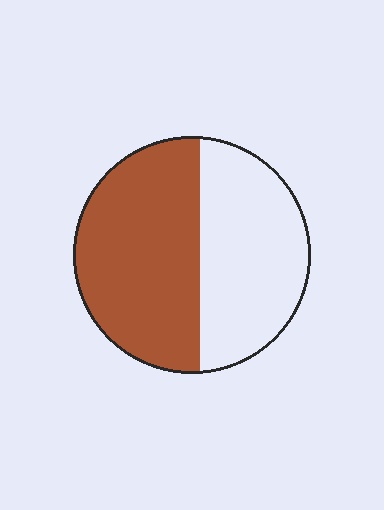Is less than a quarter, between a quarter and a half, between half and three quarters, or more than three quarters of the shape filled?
Between half and three quarters.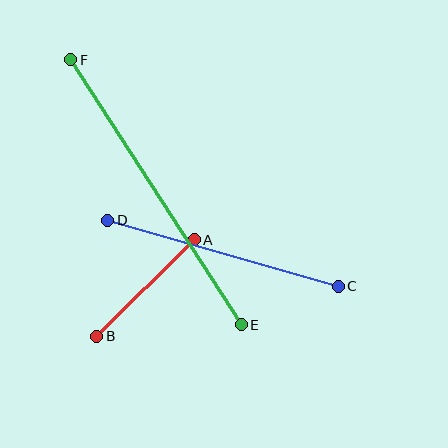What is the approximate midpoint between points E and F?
The midpoint is at approximately (156, 192) pixels.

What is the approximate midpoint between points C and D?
The midpoint is at approximately (223, 253) pixels.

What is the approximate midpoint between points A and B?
The midpoint is at approximately (145, 288) pixels.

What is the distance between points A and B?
The distance is approximately 137 pixels.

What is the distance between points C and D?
The distance is approximately 240 pixels.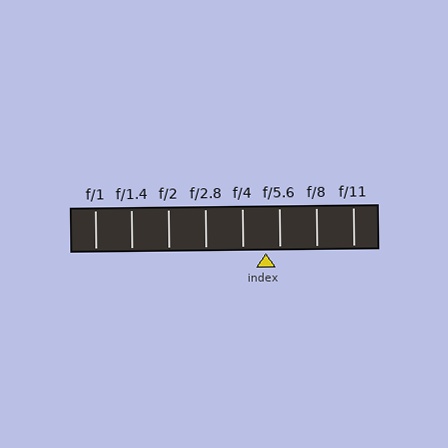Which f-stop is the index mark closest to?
The index mark is closest to f/5.6.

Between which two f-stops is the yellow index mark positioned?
The index mark is between f/4 and f/5.6.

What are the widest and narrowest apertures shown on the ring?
The widest aperture shown is f/1 and the narrowest is f/11.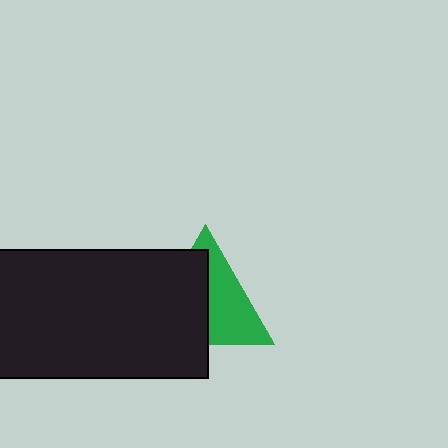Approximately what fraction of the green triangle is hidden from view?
Roughly 52% of the green triangle is hidden behind the black rectangle.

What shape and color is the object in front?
The object in front is a black rectangle.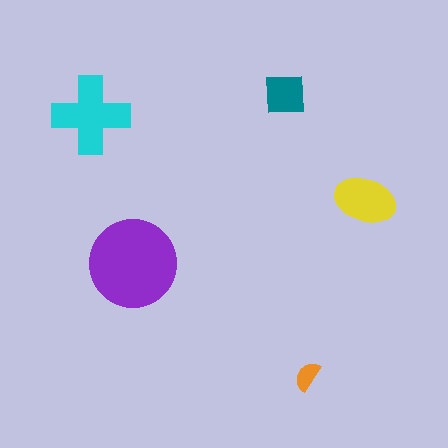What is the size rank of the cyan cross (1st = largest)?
2nd.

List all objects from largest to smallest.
The purple circle, the cyan cross, the yellow ellipse, the teal square, the orange semicircle.